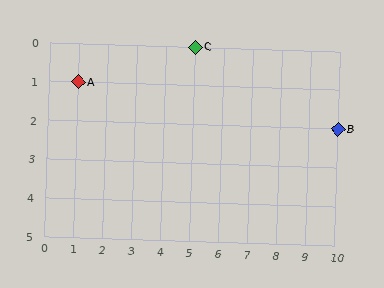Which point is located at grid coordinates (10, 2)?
Point B is at (10, 2).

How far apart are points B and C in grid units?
Points B and C are 5 columns and 2 rows apart (about 5.4 grid units diagonally).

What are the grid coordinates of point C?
Point C is at grid coordinates (5, 0).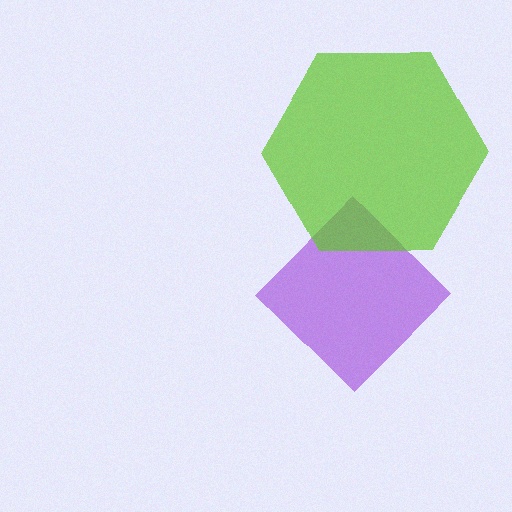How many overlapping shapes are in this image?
There are 2 overlapping shapes in the image.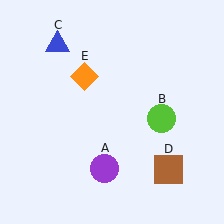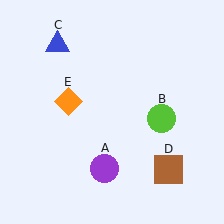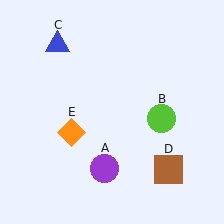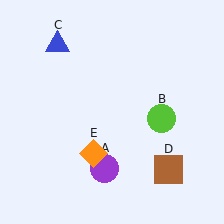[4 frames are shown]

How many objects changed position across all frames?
1 object changed position: orange diamond (object E).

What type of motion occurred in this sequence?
The orange diamond (object E) rotated counterclockwise around the center of the scene.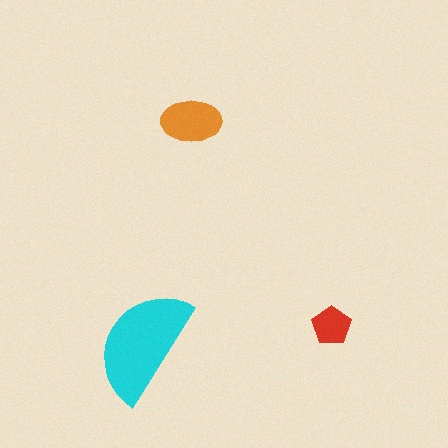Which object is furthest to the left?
The cyan semicircle is leftmost.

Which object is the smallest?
The red pentagon.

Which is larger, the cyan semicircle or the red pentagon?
The cyan semicircle.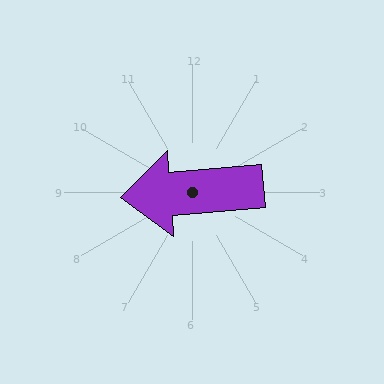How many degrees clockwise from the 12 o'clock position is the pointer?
Approximately 266 degrees.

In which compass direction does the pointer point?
West.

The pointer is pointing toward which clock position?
Roughly 9 o'clock.